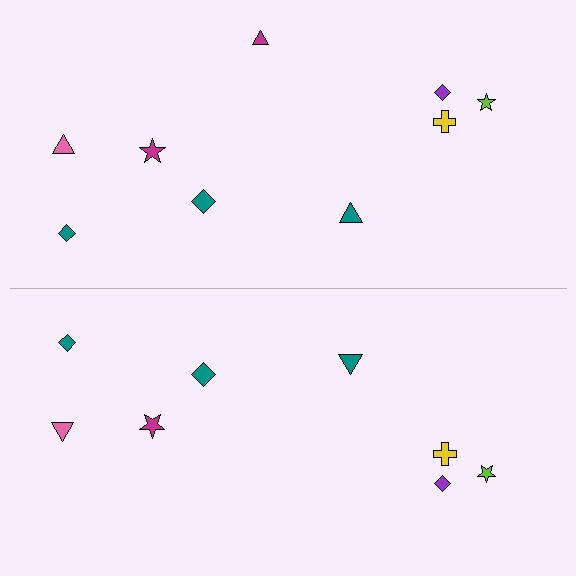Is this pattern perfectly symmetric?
No, the pattern is not perfectly symmetric. A magenta triangle is missing from the bottom side.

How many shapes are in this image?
There are 17 shapes in this image.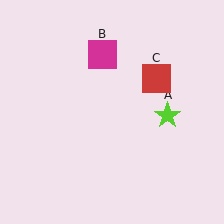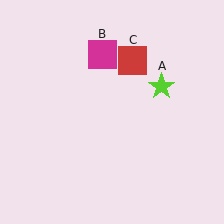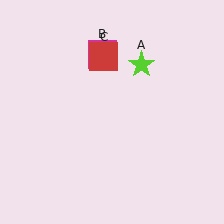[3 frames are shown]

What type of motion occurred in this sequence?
The lime star (object A), red square (object C) rotated counterclockwise around the center of the scene.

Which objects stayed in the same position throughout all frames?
Magenta square (object B) remained stationary.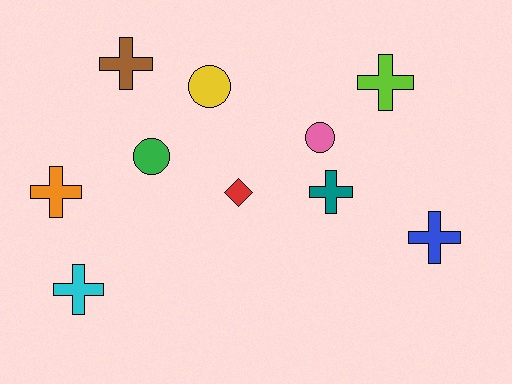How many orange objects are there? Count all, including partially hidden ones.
There is 1 orange object.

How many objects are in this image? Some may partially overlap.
There are 10 objects.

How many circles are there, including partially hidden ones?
There are 3 circles.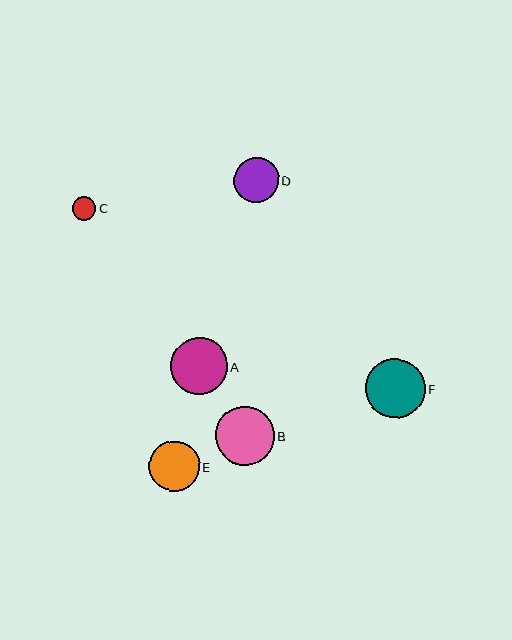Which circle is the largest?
Circle F is the largest with a size of approximately 60 pixels.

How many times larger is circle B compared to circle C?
Circle B is approximately 2.5 times the size of circle C.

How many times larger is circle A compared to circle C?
Circle A is approximately 2.4 times the size of circle C.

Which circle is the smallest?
Circle C is the smallest with a size of approximately 23 pixels.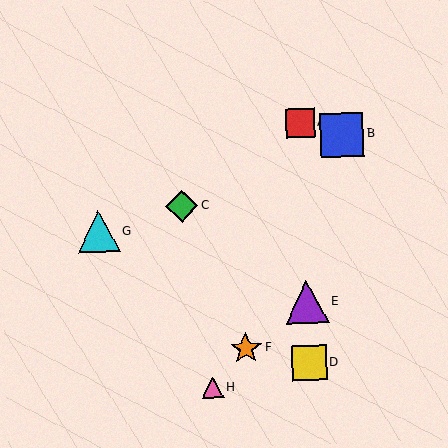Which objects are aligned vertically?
Objects A, D, E are aligned vertically.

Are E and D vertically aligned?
Yes, both are at x≈307.